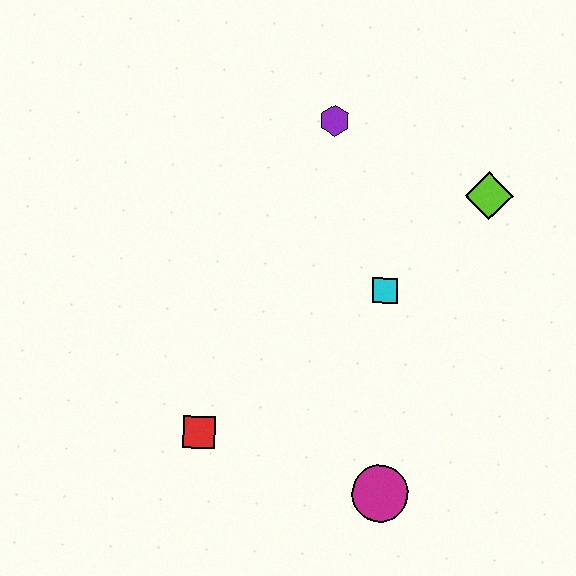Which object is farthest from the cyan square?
The red square is farthest from the cyan square.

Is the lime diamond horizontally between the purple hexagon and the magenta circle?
No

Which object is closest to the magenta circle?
The red square is closest to the magenta circle.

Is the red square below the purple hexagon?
Yes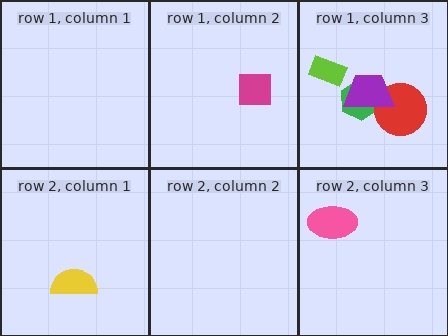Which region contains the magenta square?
The row 1, column 2 region.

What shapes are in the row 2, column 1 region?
The yellow semicircle.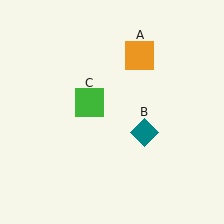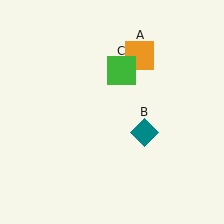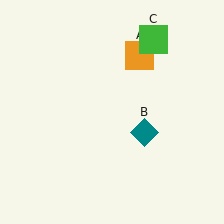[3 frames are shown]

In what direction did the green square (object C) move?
The green square (object C) moved up and to the right.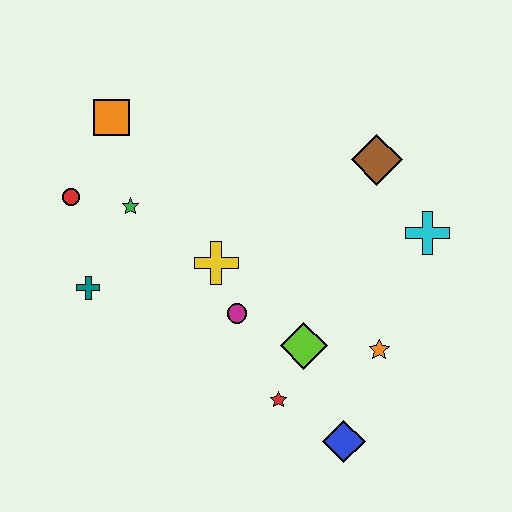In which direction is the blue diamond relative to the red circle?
The blue diamond is to the right of the red circle.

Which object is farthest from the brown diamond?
The teal cross is farthest from the brown diamond.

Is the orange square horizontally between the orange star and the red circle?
Yes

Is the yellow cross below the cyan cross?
Yes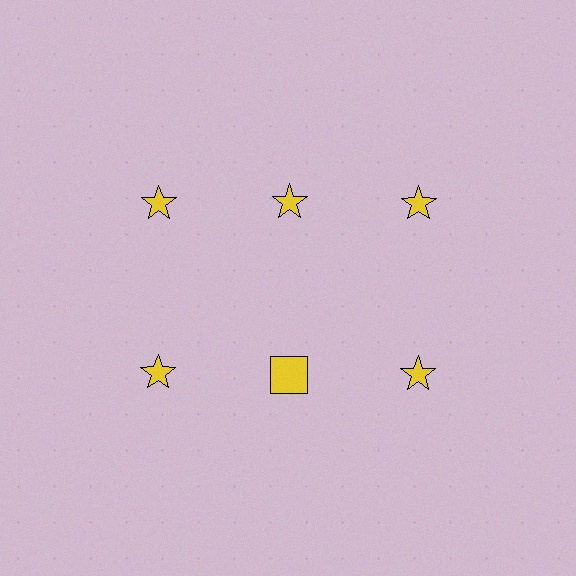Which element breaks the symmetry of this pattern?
The yellow square in the second row, second from left column breaks the symmetry. All other shapes are yellow stars.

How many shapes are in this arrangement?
There are 6 shapes arranged in a grid pattern.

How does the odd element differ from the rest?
It has a different shape: square instead of star.